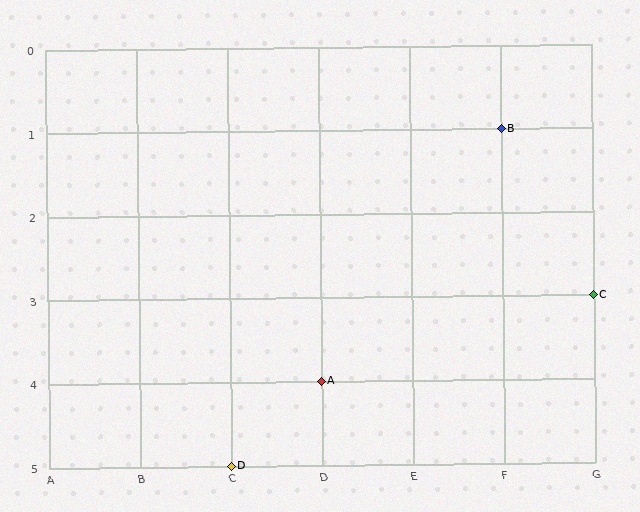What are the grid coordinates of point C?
Point C is at grid coordinates (G, 3).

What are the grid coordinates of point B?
Point B is at grid coordinates (F, 1).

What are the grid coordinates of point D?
Point D is at grid coordinates (C, 5).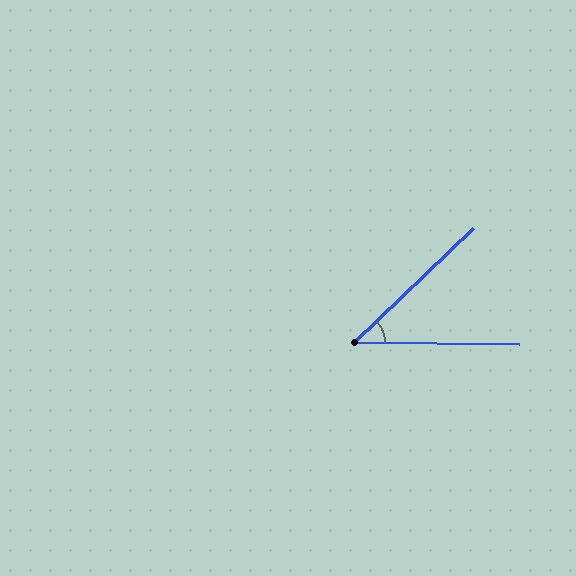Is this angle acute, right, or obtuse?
It is acute.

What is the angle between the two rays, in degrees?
Approximately 44 degrees.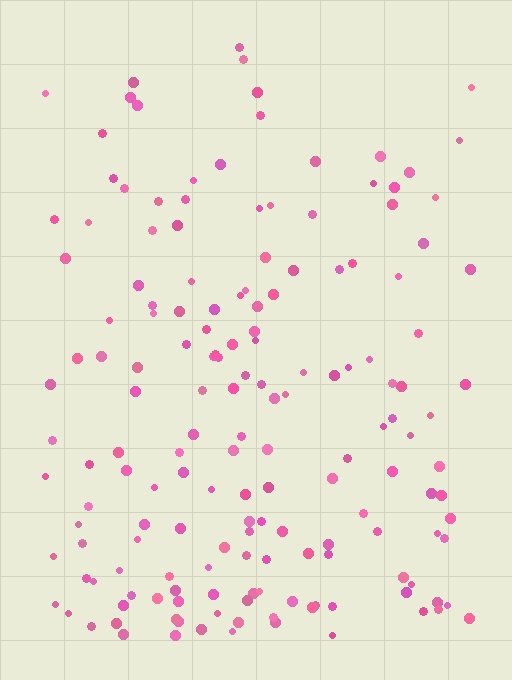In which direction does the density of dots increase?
From top to bottom, with the bottom side densest.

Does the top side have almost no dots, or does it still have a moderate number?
Still a moderate number, just noticeably fewer than the bottom.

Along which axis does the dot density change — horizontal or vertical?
Vertical.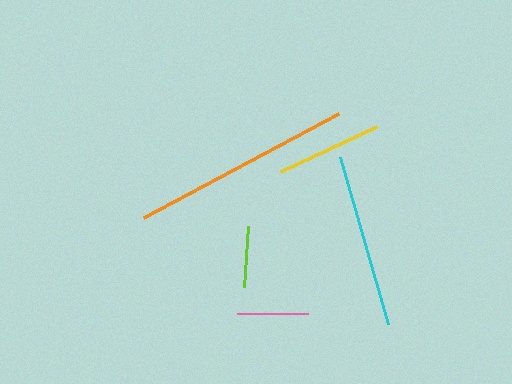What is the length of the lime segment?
The lime segment is approximately 60 pixels long.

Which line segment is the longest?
The orange line is the longest at approximately 221 pixels.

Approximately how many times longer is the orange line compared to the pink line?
The orange line is approximately 3.1 times the length of the pink line.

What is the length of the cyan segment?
The cyan segment is approximately 173 pixels long.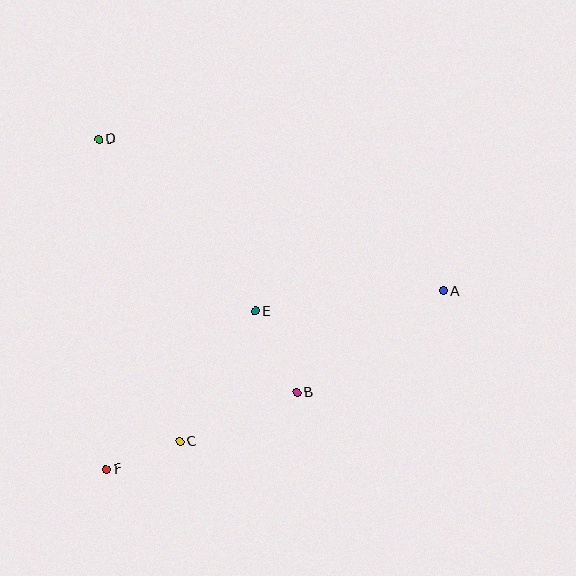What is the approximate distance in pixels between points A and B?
The distance between A and B is approximately 179 pixels.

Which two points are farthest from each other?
Points A and F are farthest from each other.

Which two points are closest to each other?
Points C and F are closest to each other.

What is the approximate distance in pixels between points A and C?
The distance between A and C is approximately 304 pixels.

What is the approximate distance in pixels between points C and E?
The distance between C and E is approximately 151 pixels.